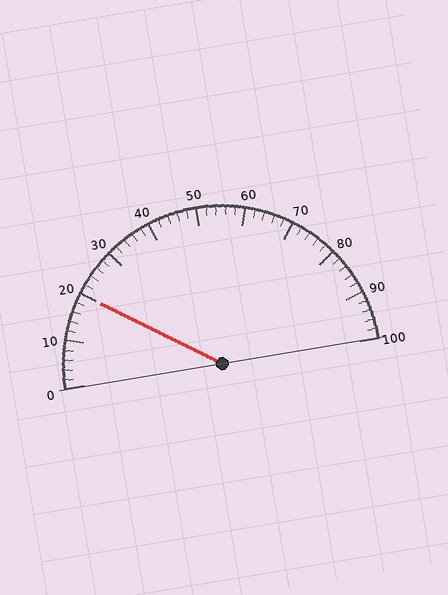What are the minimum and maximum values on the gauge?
The gauge ranges from 0 to 100.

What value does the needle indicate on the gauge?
The needle indicates approximately 20.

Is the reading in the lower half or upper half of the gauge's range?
The reading is in the lower half of the range (0 to 100).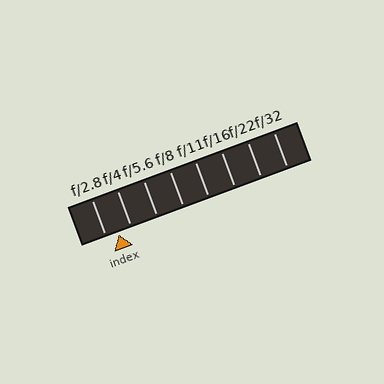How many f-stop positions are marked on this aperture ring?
There are 8 f-stop positions marked.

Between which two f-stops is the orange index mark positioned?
The index mark is between f/2.8 and f/4.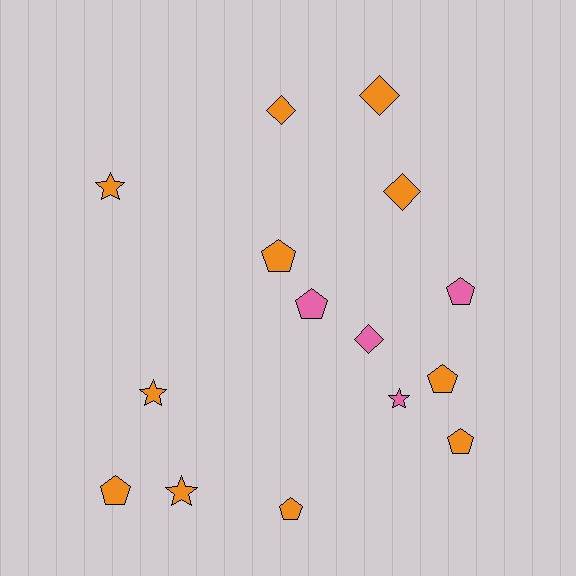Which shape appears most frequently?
Pentagon, with 7 objects.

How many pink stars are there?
There is 1 pink star.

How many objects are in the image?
There are 15 objects.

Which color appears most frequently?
Orange, with 11 objects.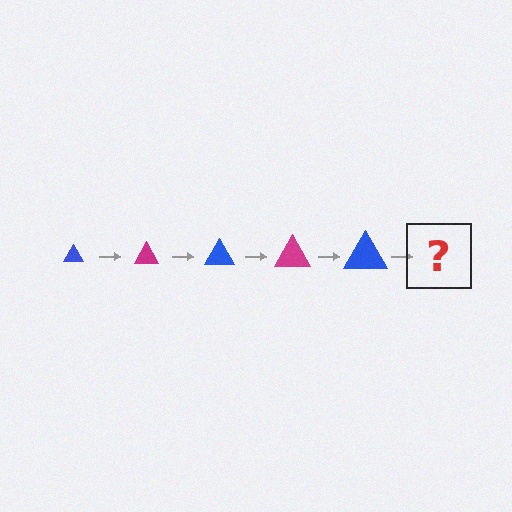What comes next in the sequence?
The next element should be a magenta triangle, larger than the previous one.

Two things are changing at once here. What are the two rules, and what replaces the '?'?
The two rules are that the triangle grows larger each step and the color cycles through blue and magenta. The '?' should be a magenta triangle, larger than the previous one.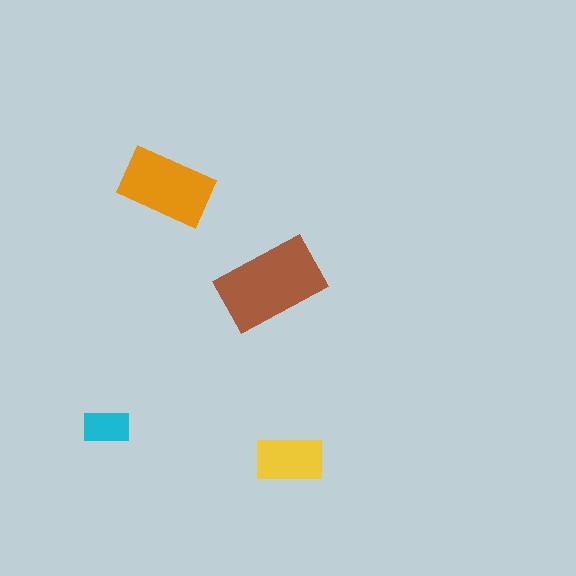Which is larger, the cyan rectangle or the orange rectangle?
The orange one.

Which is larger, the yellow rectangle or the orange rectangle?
The orange one.